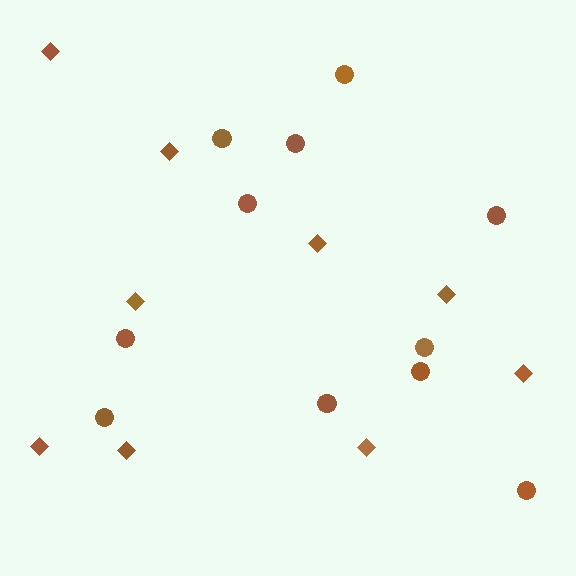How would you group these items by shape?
There are 2 groups: one group of circles (11) and one group of diamonds (9).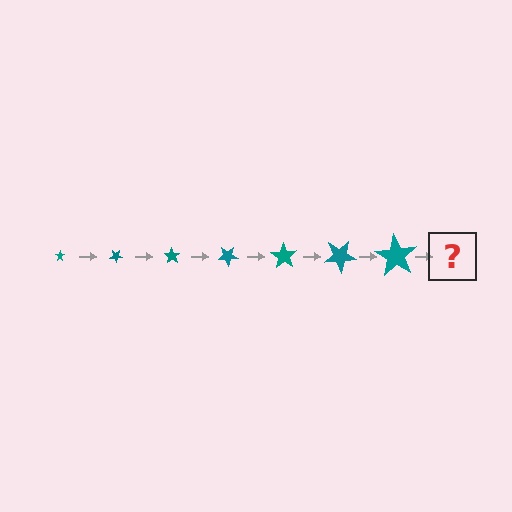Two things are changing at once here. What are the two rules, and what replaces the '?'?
The two rules are that the star grows larger each step and it rotates 35 degrees each step. The '?' should be a star, larger than the previous one and rotated 245 degrees from the start.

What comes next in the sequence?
The next element should be a star, larger than the previous one and rotated 245 degrees from the start.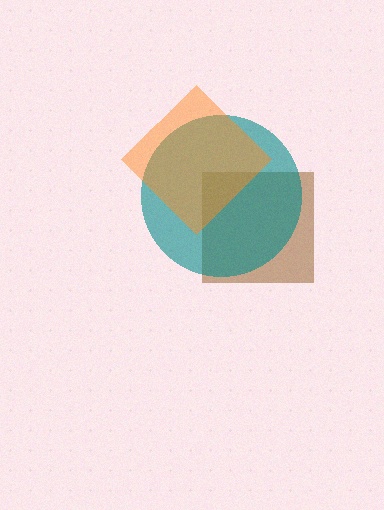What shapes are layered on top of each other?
The layered shapes are: a brown square, a teal circle, an orange diamond.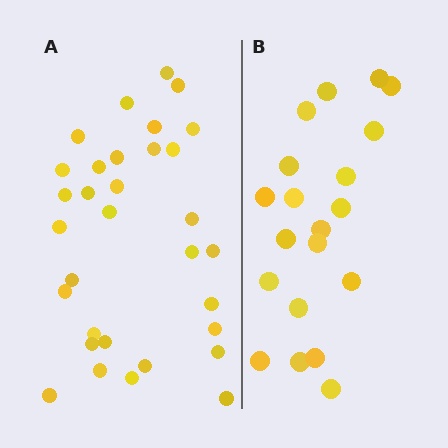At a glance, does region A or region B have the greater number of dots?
Region A (the left region) has more dots.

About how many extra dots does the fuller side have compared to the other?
Region A has roughly 12 or so more dots than region B.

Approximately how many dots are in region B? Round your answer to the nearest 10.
About 20 dots.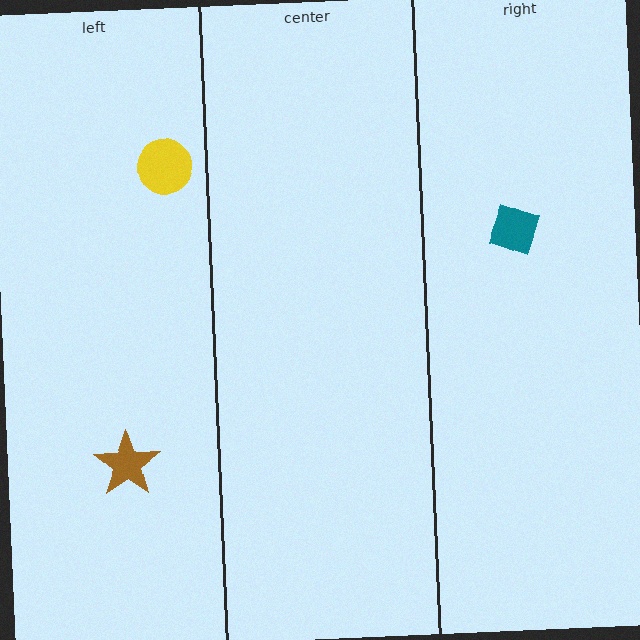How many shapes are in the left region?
2.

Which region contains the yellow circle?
The left region.